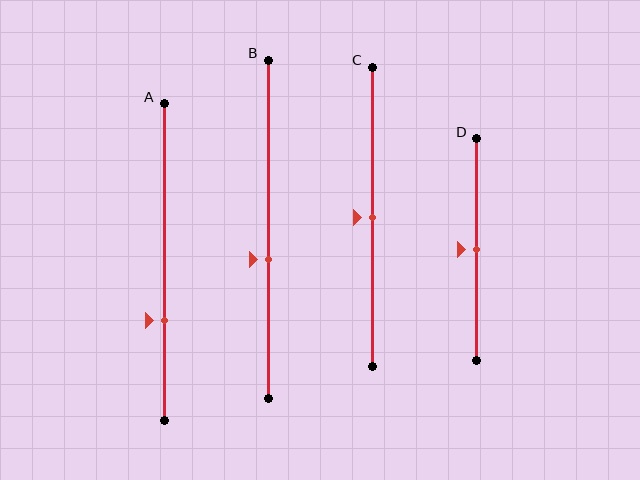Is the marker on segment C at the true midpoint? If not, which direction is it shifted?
Yes, the marker on segment C is at the true midpoint.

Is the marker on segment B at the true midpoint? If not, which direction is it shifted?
No, the marker on segment B is shifted downward by about 9% of the segment length.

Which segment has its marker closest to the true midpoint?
Segment C has its marker closest to the true midpoint.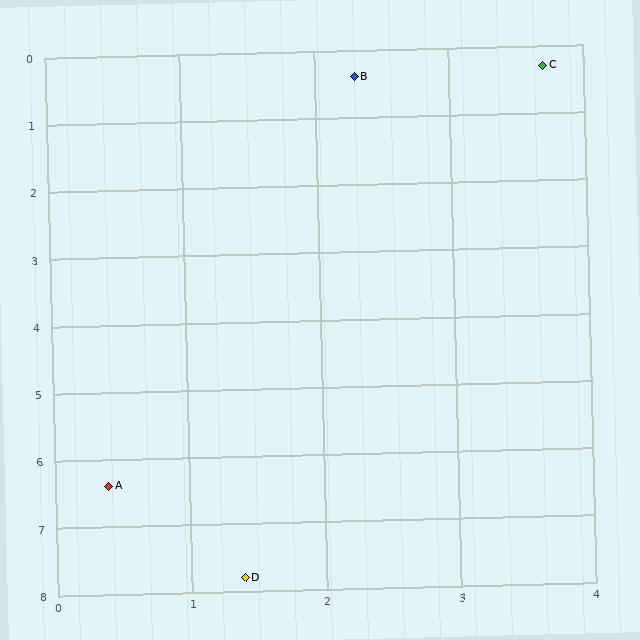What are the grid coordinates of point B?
Point B is at approximately (2.3, 0.4).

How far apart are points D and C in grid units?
Points D and C are about 7.8 grid units apart.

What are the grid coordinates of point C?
Point C is at approximately (3.7, 0.3).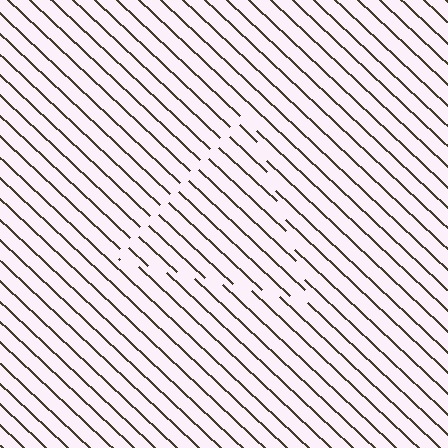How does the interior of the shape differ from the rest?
The interior of the shape contains the same grating, shifted by half a period — the contour is defined by the phase discontinuity where line-ends from the inner and outer gratings abut.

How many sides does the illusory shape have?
3 sides — the line-ends trace a triangle.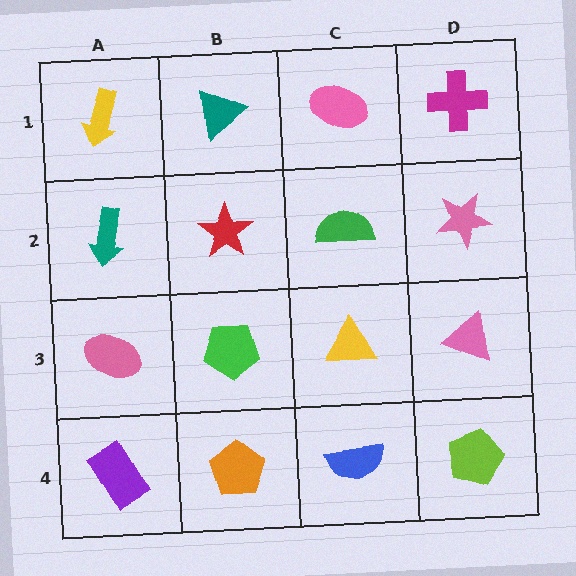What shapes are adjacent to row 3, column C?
A green semicircle (row 2, column C), a blue semicircle (row 4, column C), a green pentagon (row 3, column B), a pink triangle (row 3, column D).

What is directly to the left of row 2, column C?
A red star.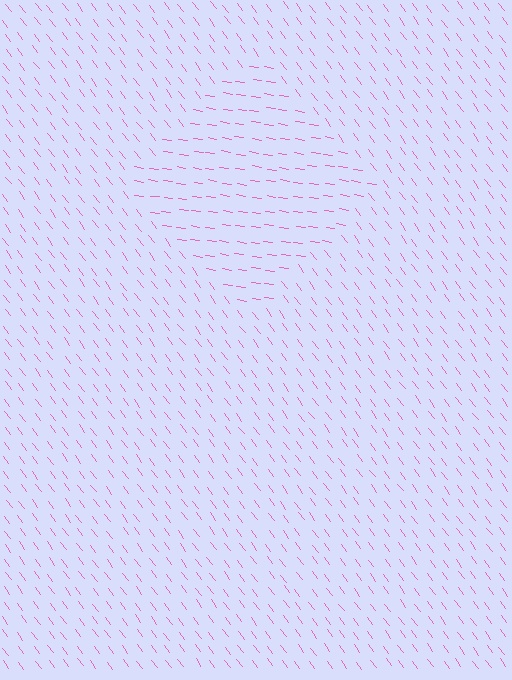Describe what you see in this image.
The image is filled with small pink line segments. A diamond region in the image has lines oriented differently from the surrounding lines, creating a visible texture boundary.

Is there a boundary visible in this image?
Yes, there is a texture boundary formed by a change in line orientation.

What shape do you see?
I see a diamond.